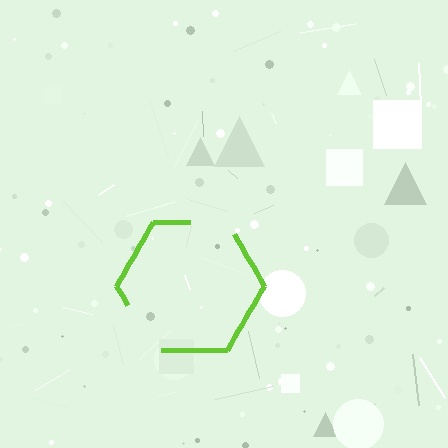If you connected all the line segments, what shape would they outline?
They would outline a hexagon.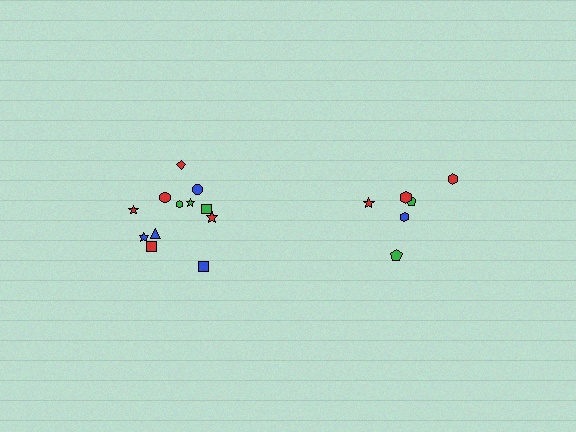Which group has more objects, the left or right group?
The left group.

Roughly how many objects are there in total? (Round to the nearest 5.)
Roughly 20 objects in total.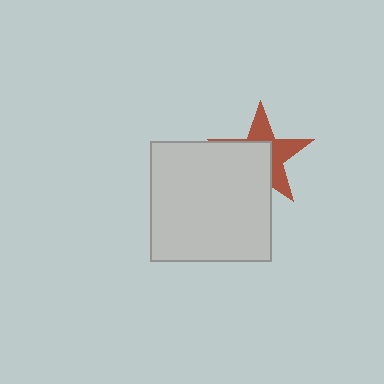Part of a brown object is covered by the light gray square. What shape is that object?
It is a star.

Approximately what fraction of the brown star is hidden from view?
Roughly 51% of the brown star is hidden behind the light gray square.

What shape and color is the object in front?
The object in front is a light gray square.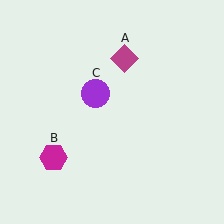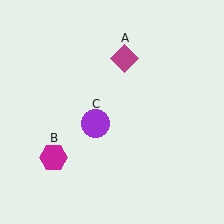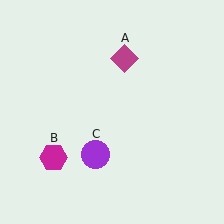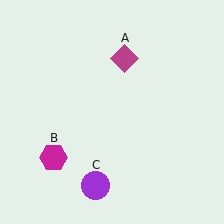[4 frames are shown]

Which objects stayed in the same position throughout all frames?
Magenta diamond (object A) and magenta hexagon (object B) remained stationary.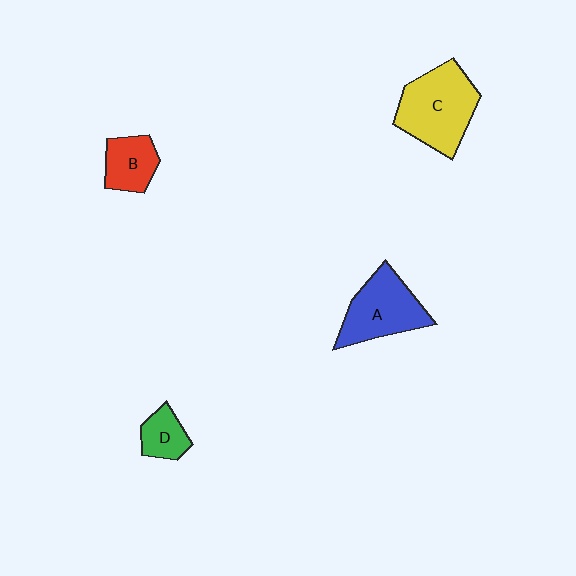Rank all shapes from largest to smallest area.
From largest to smallest: C (yellow), A (blue), B (red), D (green).